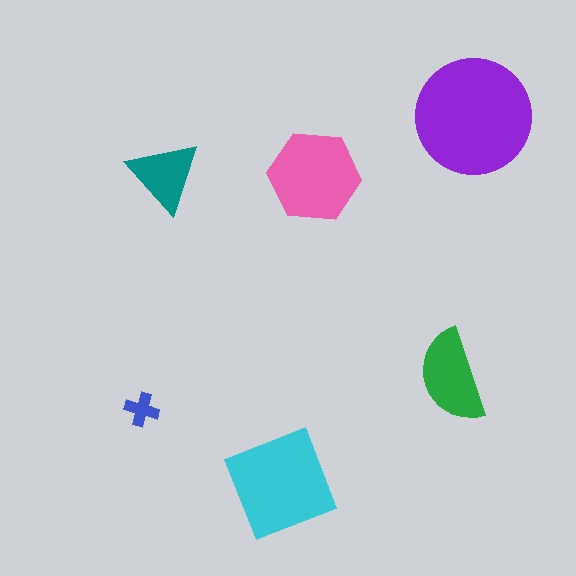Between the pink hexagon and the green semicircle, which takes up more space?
The pink hexagon.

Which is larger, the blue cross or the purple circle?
The purple circle.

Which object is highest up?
The purple circle is topmost.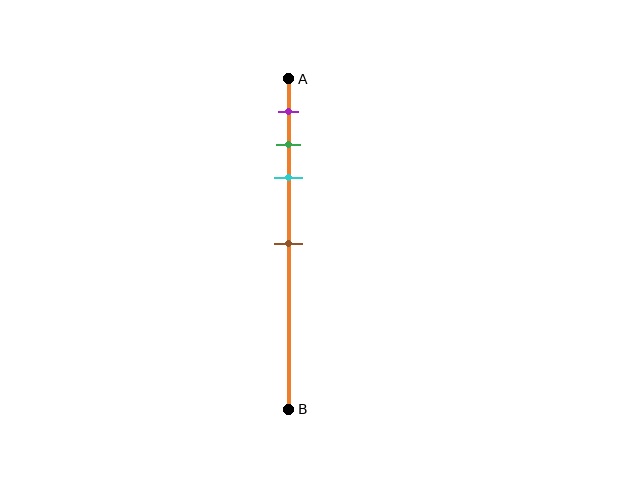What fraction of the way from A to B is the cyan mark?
The cyan mark is approximately 30% (0.3) of the way from A to B.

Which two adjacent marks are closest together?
The green and cyan marks are the closest adjacent pair.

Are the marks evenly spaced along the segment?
No, the marks are not evenly spaced.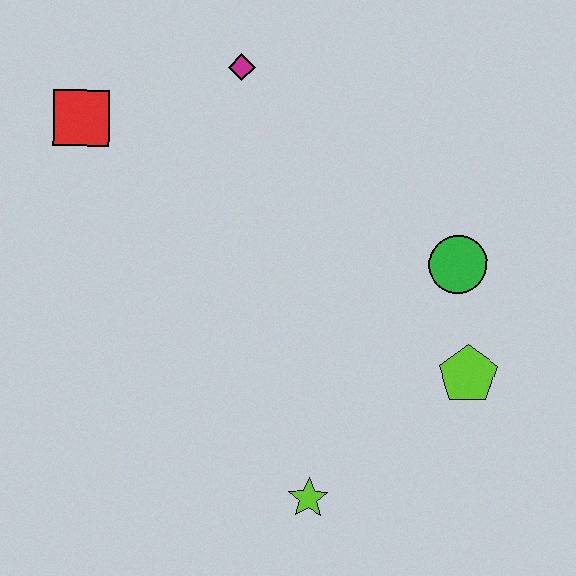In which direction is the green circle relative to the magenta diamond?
The green circle is to the right of the magenta diamond.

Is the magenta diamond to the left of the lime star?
Yes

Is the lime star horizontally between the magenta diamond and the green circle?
Yes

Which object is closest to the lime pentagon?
The green circle is closest to the lime pentagon.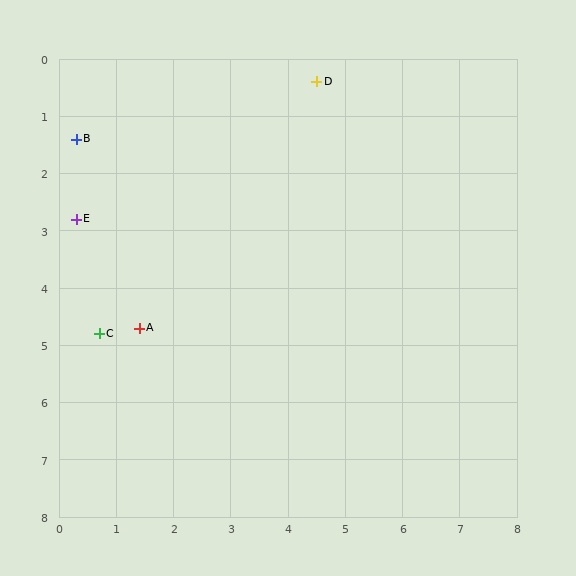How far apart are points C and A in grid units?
Points C and A are about 0.7 grid units apart.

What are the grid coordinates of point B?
Point B is at approximately (0.3, 1.4).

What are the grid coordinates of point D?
Point D is at approximately (4.5, 0.4).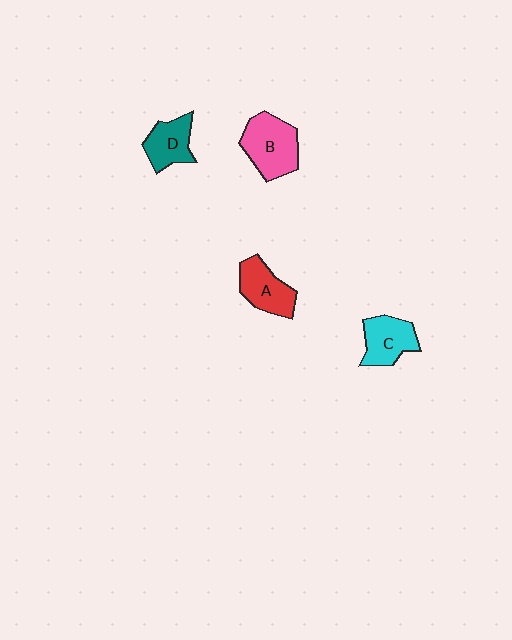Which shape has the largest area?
Shape B (pink).